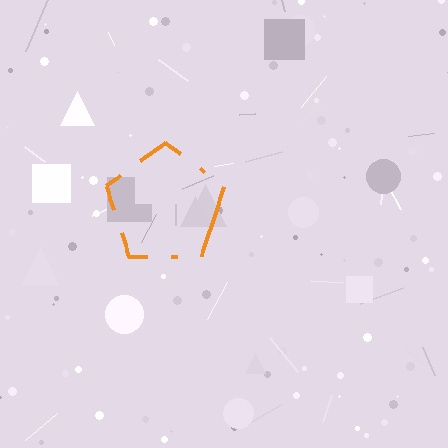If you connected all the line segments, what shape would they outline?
They would outline a pentagon.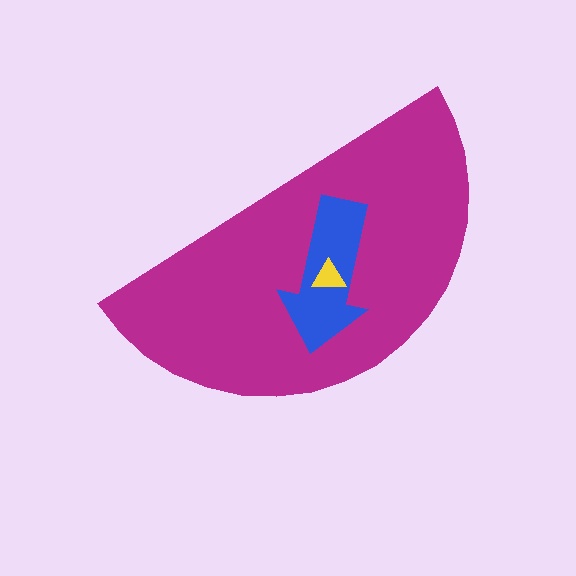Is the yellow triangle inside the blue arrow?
Yes.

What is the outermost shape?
The magenta semicircle.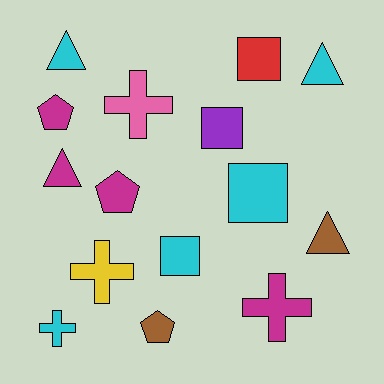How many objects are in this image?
There are 15 objects.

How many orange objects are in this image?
There are no orange objects.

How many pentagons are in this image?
There are 3 pentagons.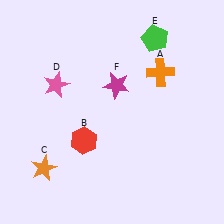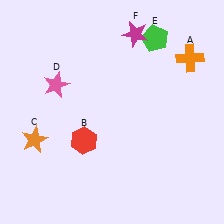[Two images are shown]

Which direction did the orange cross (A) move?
The orange cross (A) moved right.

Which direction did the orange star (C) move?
The orange star (C) moved up.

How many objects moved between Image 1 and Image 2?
3 objects moved between the two images.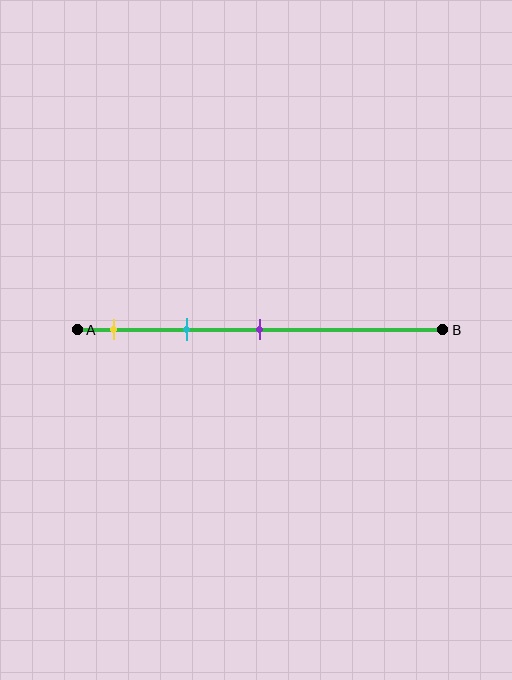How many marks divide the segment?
There are 3 marks dividing the segment.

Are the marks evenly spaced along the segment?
Yes, the marks are approximately evenly spaced.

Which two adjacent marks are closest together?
The yellow and cyan marks are the closest adjacent pair.